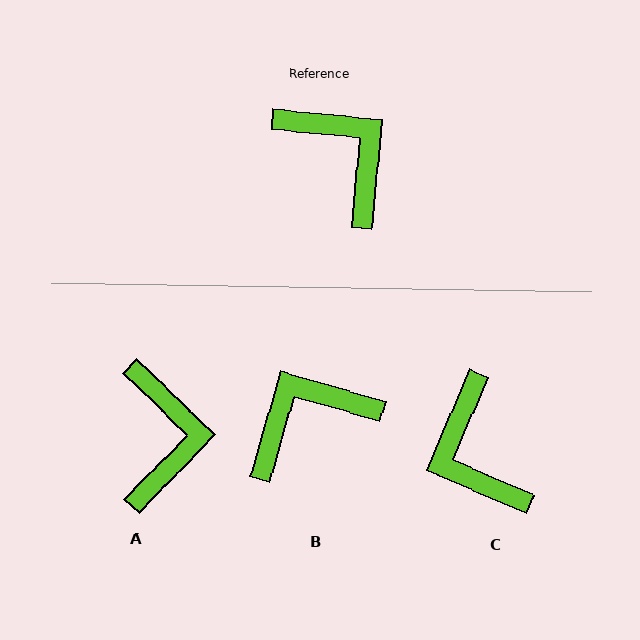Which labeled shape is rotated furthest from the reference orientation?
C, about 162 degrees away.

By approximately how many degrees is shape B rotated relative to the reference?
Approximately 80 degrees counter-clockwise.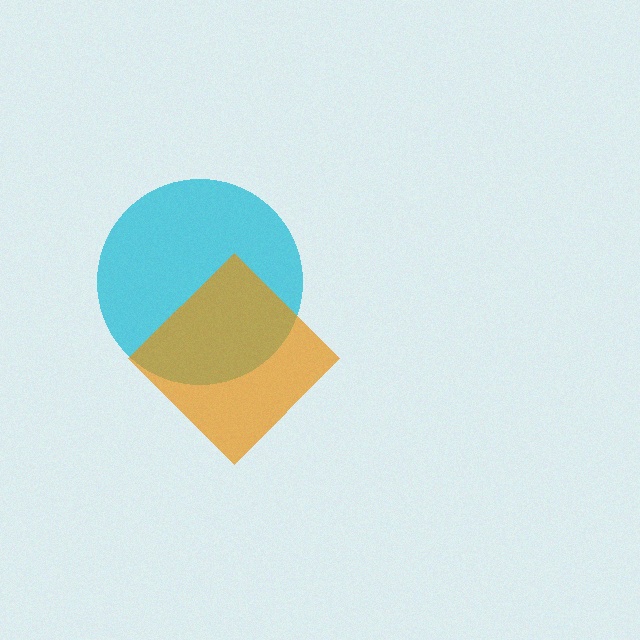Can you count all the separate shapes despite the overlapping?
Yes, there are 2 separate shapes.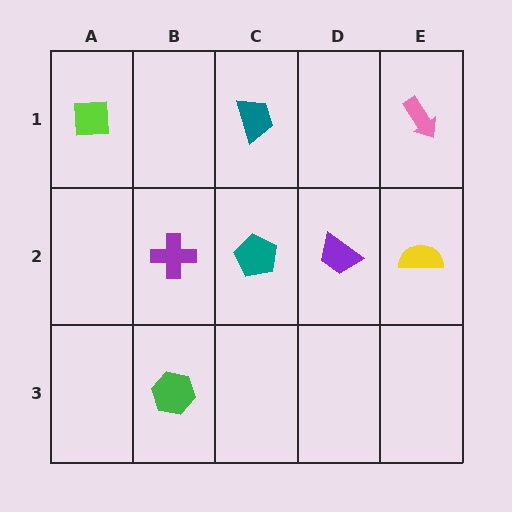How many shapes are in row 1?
3 shapes.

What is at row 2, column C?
A teal pentagon.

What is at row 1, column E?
A pink arrow.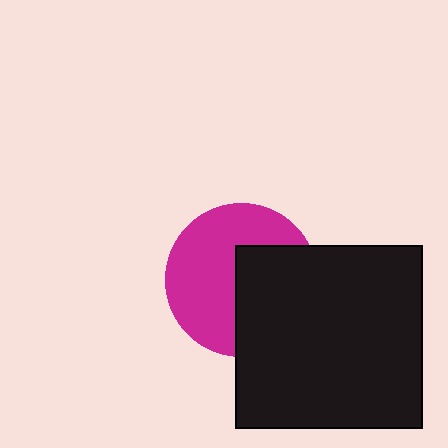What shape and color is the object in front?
The object in front is a black rectangle.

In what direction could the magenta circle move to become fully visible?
The magenta circle could move left. That would shift it out from behind the black rectangle entirely.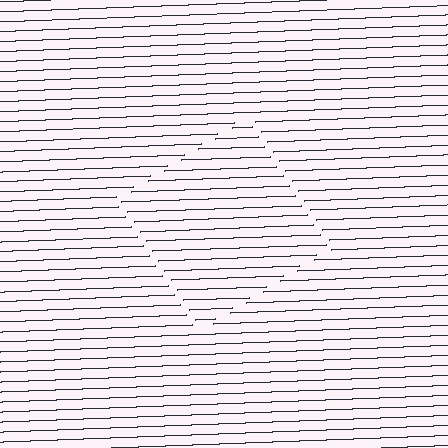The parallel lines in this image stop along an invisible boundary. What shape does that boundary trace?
An illusory square. The interior of the shape contains the same grating, shifted by half a period — the contour is defined by the phase discontinuity where line-ends from the inner and outer gratings abut.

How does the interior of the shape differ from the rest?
The interior of the shape contains the same grating, shifted by half a period — the contour is defined by the phase discontinuity where line-ends from the inner and outer gratings abut.